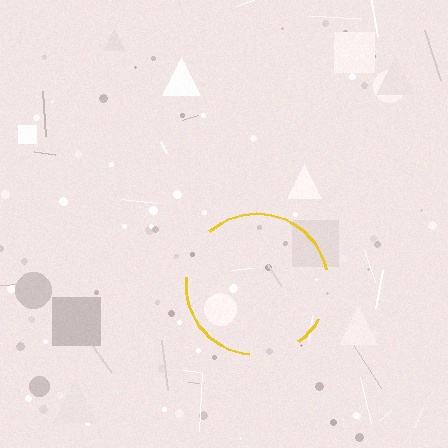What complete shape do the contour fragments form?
The contour fragments form a circle.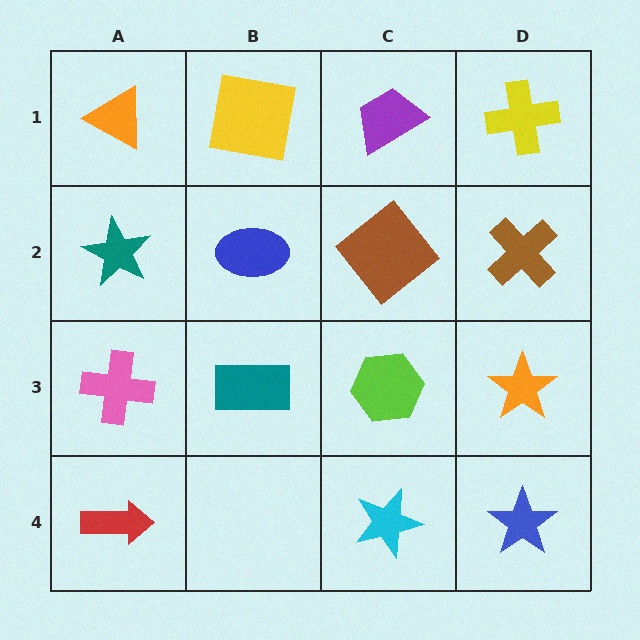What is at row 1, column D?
A yellow cross.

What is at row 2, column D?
A brown cross.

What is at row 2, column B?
A blue ellipse.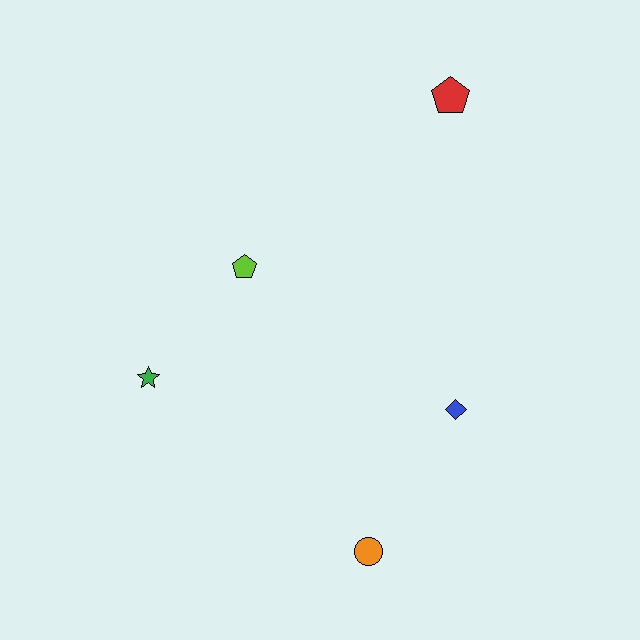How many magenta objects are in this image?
There are no magenta objects.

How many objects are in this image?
There are 5 objects.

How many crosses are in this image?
There are no crosses.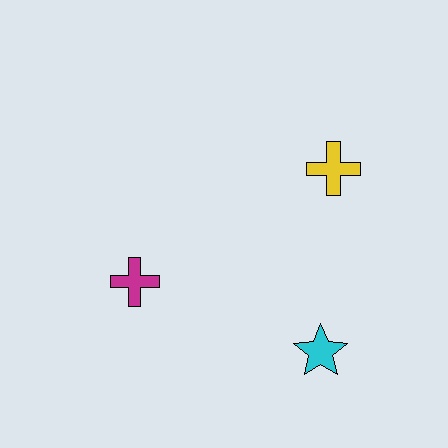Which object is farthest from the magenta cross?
The yellow cross is farthest from the magenta cross.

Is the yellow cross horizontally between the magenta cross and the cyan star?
No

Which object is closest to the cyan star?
The yellow cross is closest to the cyan star.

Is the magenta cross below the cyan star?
No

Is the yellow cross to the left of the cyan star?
No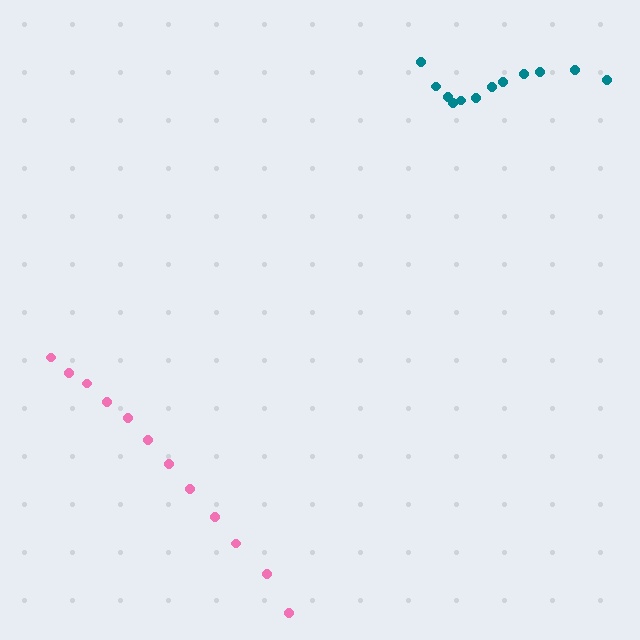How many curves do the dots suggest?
There are 2 distinct paths.